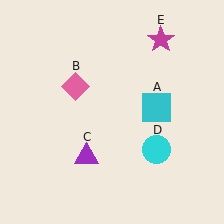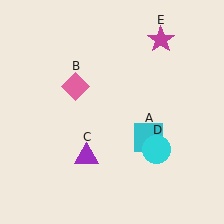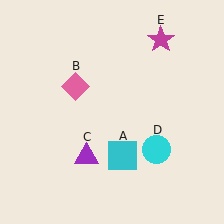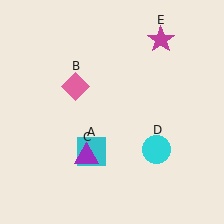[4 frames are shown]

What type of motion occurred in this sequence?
The cyan square (object A) rotated clockwise around the center of the scene.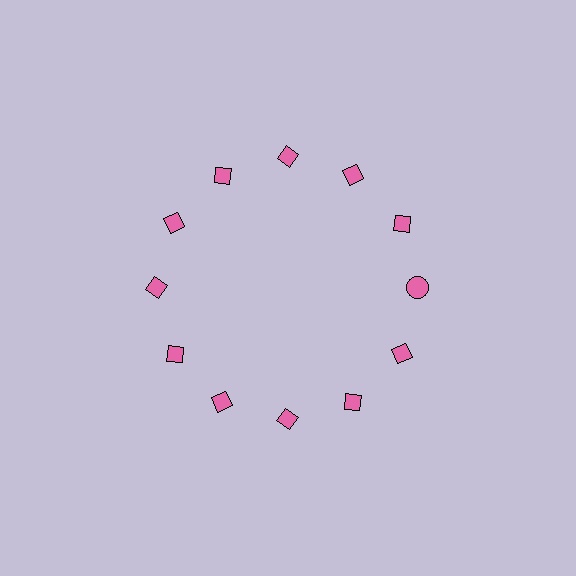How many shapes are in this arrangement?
There are 12 shapes arranged in a ring pattern.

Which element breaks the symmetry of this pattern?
The pink circle at roughly the 3 o'clock position breaks the symmetry. All other shapes are pink diamonds.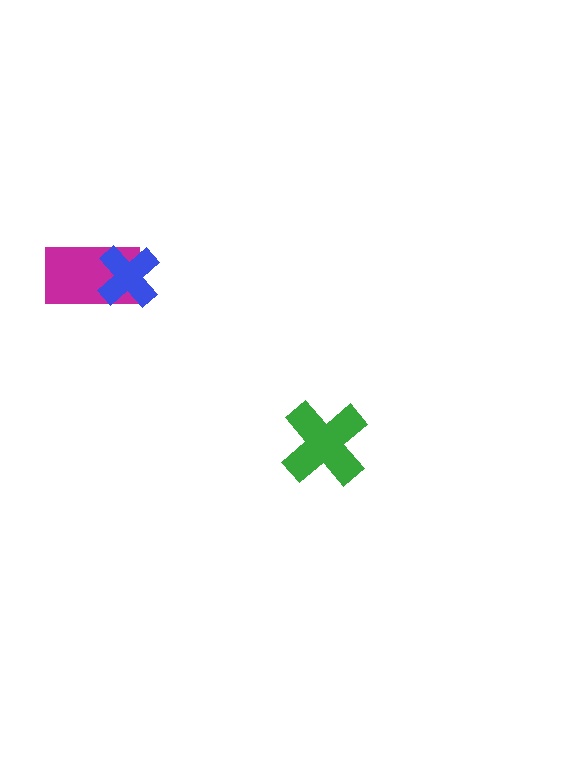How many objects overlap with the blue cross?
1 object overlaps with the blue cross.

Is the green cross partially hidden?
No, no other shape covers it.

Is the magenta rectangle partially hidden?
Yes, it is partially covered by another shape.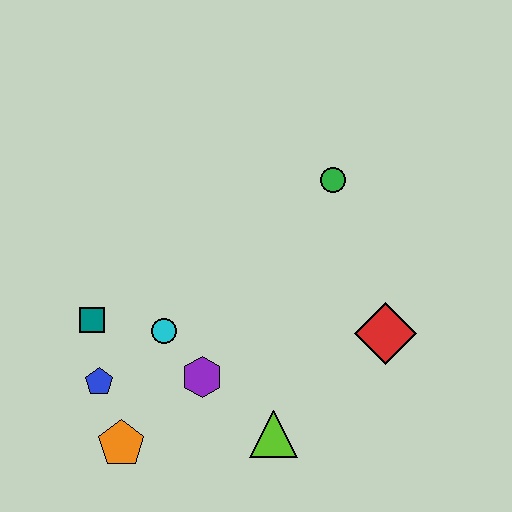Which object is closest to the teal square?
The blue pentagon is closest to the teal square.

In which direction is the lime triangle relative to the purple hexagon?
The lime triangle is to the right of the purple hexagon.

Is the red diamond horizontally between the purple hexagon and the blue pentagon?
No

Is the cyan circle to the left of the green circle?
Yes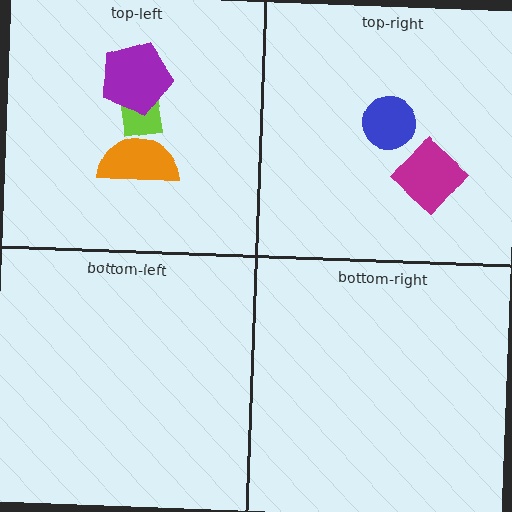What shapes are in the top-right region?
The blue circle, the magenta diamond.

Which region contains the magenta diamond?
The top-right region.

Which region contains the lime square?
The top-left region.